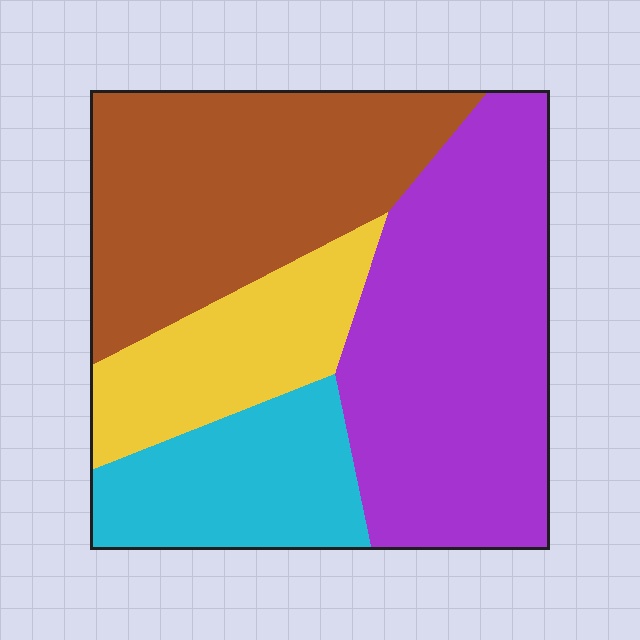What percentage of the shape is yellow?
Yellow covers around 15% of the shape.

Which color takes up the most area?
Purple, at roughly 35%.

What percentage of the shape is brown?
Brown takes up about one third (1/3) of the shape.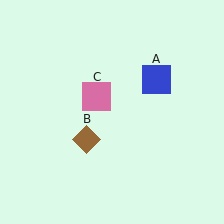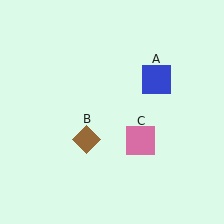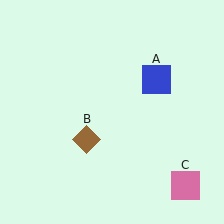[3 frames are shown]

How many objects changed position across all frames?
1 object changed position: pink square (object C).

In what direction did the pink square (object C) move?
The pink square (object C) moved down and to the right.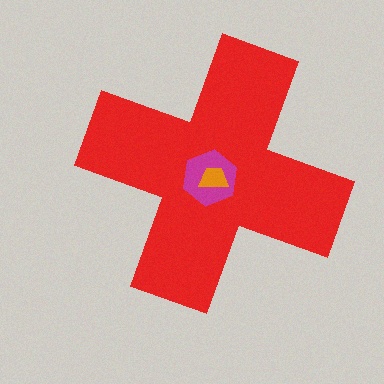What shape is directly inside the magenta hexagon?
The orange trapezoid.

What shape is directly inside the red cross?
The magenta hexagon.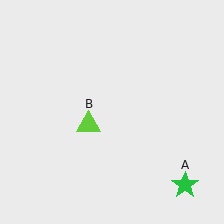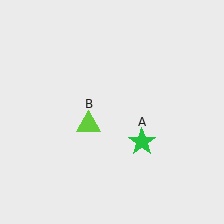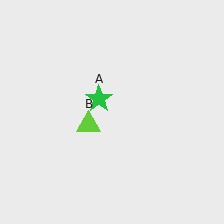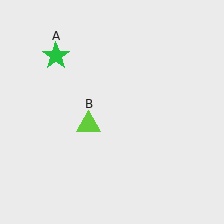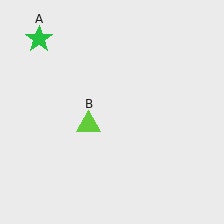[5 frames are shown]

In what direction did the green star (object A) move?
The green star (object A) moved up and to the left.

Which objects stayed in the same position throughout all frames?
Lime triangle (object B) remained stationary.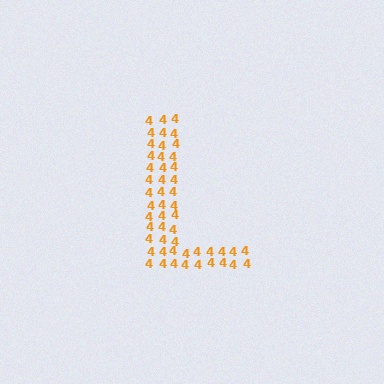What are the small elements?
The small elements are digit 4's.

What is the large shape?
The large shape is the letter L.